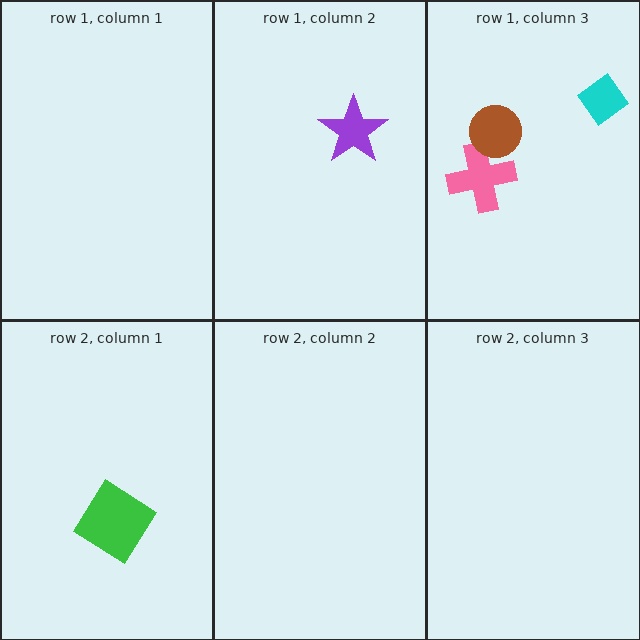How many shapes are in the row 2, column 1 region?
1.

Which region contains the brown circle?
The row 1, column 3 region.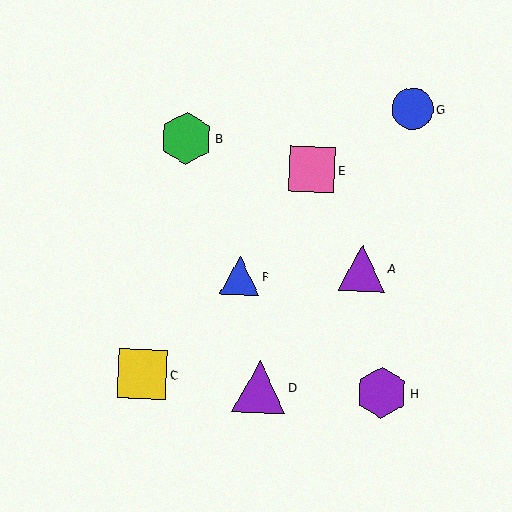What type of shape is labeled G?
Shape G is a blue circle.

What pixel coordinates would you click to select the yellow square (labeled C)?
Click at (142, 374) to select the yellow square C.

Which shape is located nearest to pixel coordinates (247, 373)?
The purple triangle (labeled D) at (259, 386) is nearest to that location.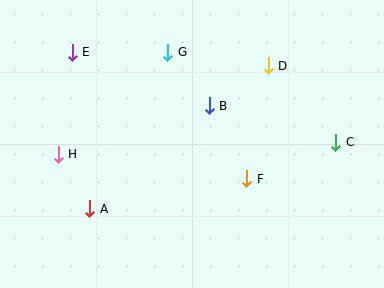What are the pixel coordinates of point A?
Point A is at (90, 209).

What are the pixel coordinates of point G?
Point G is at (168, 52).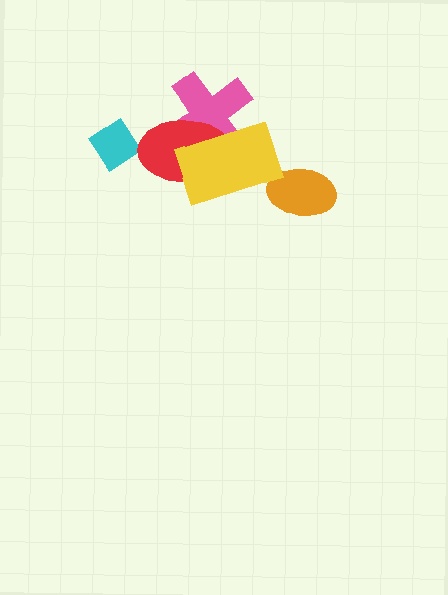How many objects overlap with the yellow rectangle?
2 objects overlap with the yellow rectangle.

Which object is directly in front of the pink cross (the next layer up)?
The red ellipse is directly in front of the pink cross.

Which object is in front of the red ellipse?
The yellow rectangle is in front of the red ellipse.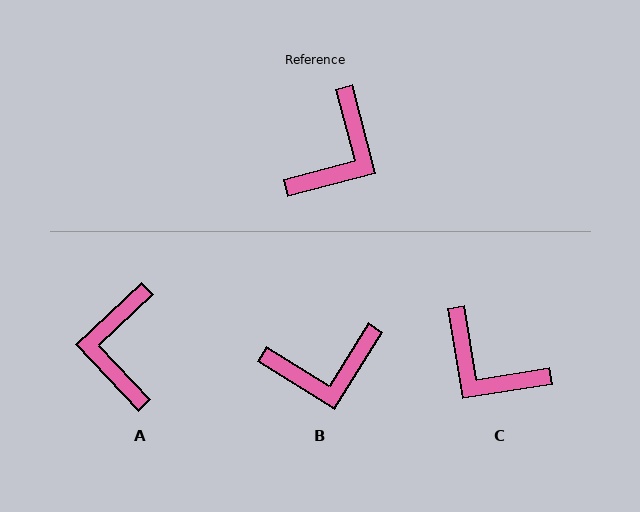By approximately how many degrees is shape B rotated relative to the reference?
Approximately 47 degrees clockwise.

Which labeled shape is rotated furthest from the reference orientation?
A, about 151 degrees away.